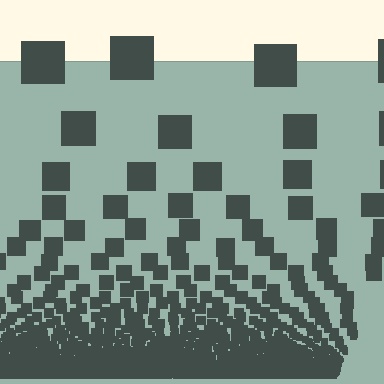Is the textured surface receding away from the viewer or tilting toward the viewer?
The surface appears to tilt toward the viewer. Texture elements get larger and sparser toward the top.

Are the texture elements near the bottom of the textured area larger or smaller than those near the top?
Smaller. The gradient is inverted — elements near the bottom are smaller and denser.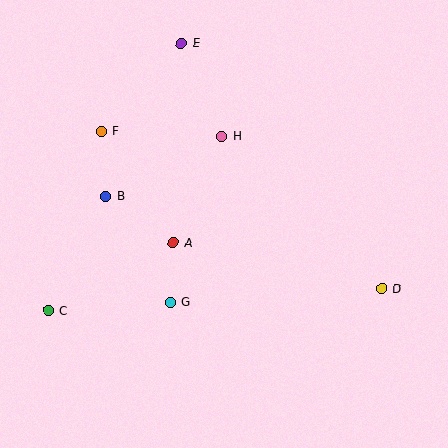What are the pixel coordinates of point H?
Point H is at (222, 136).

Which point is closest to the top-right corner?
Point H is closest to the top-right corner.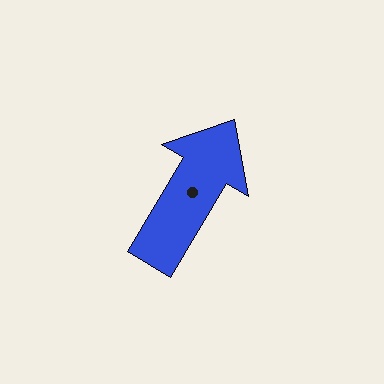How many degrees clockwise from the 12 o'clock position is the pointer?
Approximately 31 degrees.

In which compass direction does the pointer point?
Northeast.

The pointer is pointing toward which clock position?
Roughly 1 o'clock.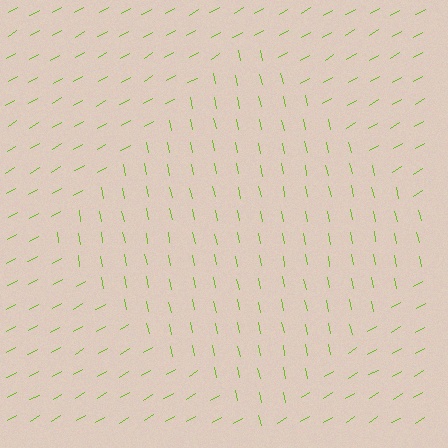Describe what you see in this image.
The image is filled with small lime line segments. A diamond region in the image has lines oriented differently from the surrounding lines, creating a visible texture boundary.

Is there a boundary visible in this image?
Yes, there is a texture boundary formed by a change in line orientation.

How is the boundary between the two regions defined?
The boundary is defined purely by a change in line orientation (approximately 72 degrees difference). All lines are the same color and thickness.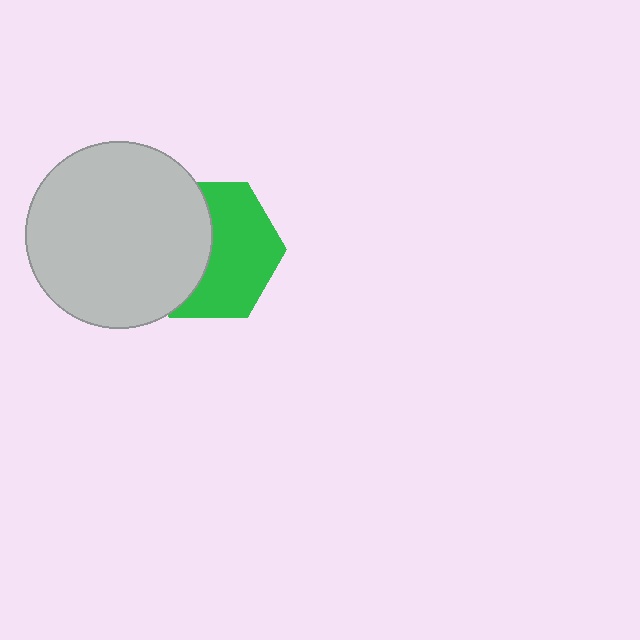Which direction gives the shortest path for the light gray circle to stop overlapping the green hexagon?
Moving left gives the shortest separation.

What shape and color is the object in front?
The object in front is a light gray circle.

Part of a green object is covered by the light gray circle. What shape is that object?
It is a hexagon.